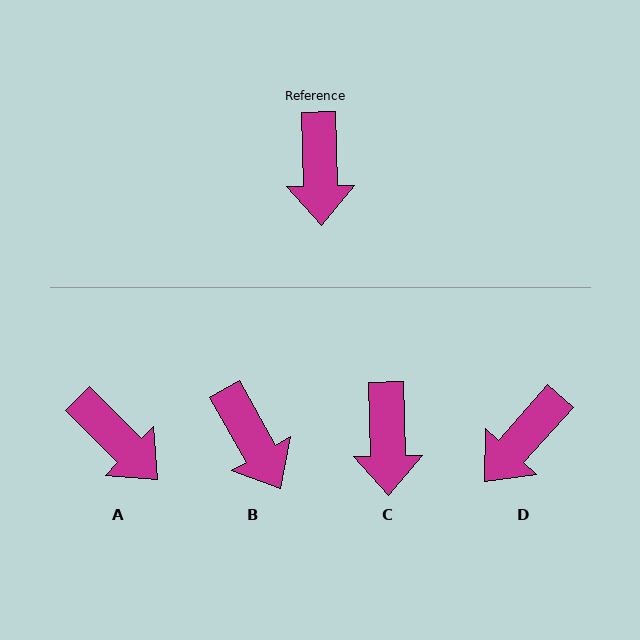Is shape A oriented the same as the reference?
No, it is off by about 43 degrees.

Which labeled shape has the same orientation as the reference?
C.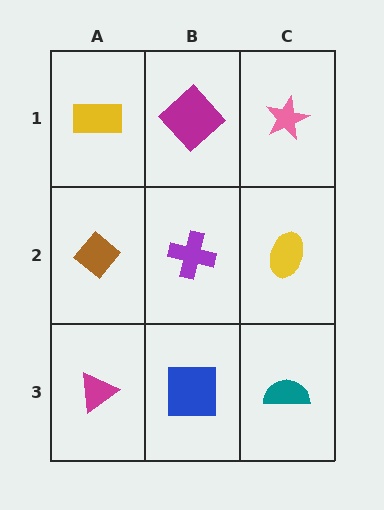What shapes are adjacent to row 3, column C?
A yellow ellipse (row 2, column C), a blue square (row 3, column B).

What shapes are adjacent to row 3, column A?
A brown diamond (row 2, column A), a blue square (row 3, column B).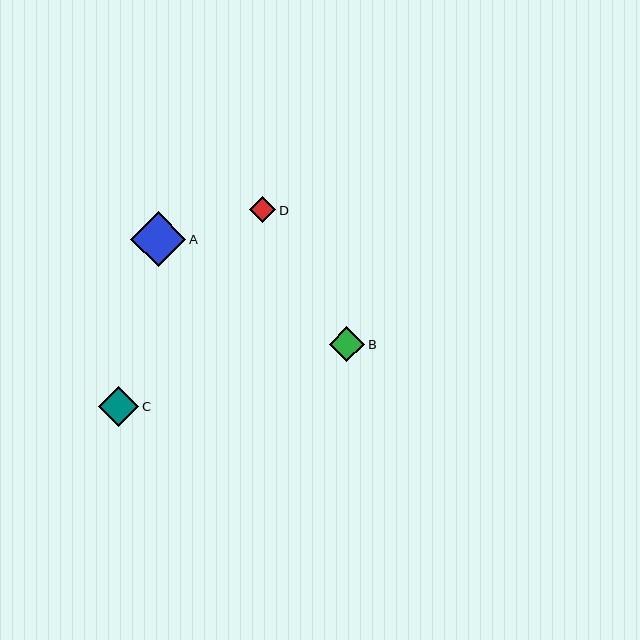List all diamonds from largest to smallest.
From largest to smallest: A, C, B, D.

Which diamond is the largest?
Diamond A is the largest with a size of approximately 55 pixels.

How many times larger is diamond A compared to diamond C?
Diamond A is approximately 1.4 times the size of diamond C.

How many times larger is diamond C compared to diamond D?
Diamond C is approximately 1.5 times the size of diamond D.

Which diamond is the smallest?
Diamond D is the smallest with a size of approximately 26 pixels.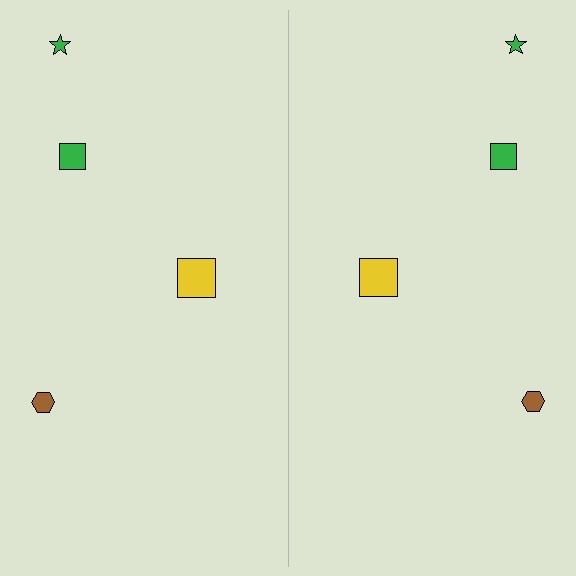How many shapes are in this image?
There are 8 shapes in this image.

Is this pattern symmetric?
Yes, this pattern has bilateral (reflection) symmetry.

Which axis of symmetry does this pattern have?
The pattern has a vertical axis of symmetry running through the center of the image.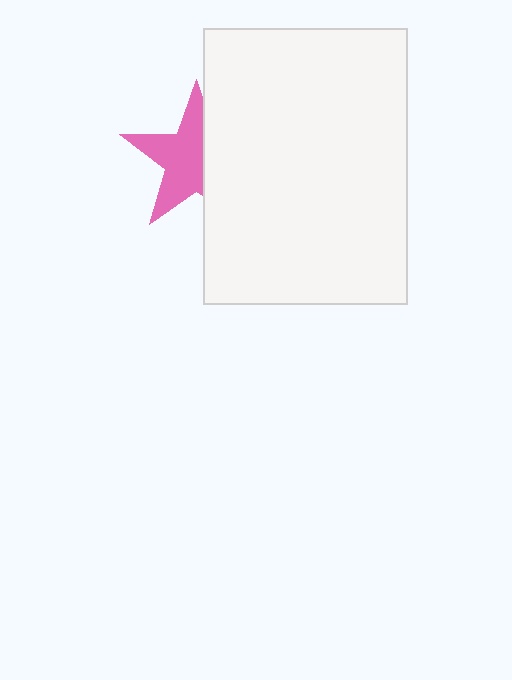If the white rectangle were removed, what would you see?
You would see the complete pink star.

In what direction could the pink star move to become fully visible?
The pink star could move left. That would shift it out from behind the white rectangle entirely.